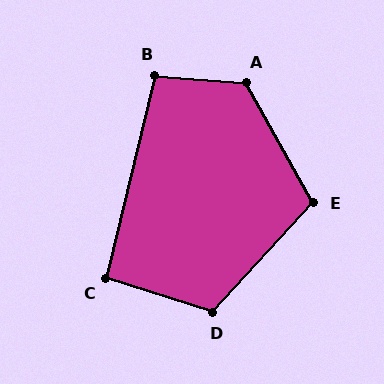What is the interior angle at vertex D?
Approximately 115 degrees (obtuse).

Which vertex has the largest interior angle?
A, at approximately 124 degrees.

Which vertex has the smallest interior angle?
C, at approximately 94 degrees.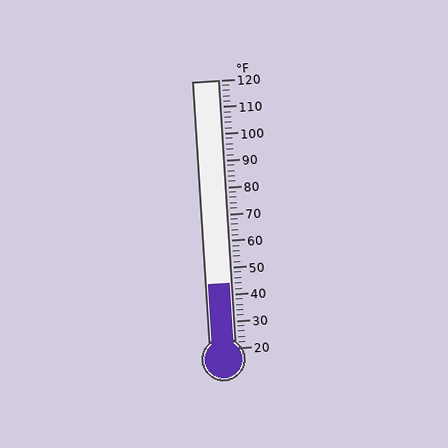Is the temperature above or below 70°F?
The temperature is below 70°F.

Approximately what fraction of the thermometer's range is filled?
The thermometer is filled to approximately 25% of its range.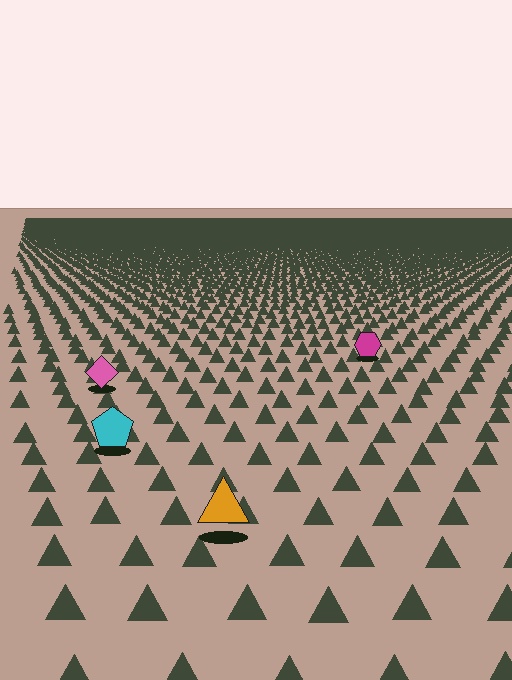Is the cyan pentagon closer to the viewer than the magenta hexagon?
Yes. The cyan pentagon is closer — you can tell from the texture gradient: the ground texture is coarser near it.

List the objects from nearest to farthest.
From nearest to farthest: the orange triangle, the cyan pentagon, the pink diamond, the magenta hexagon.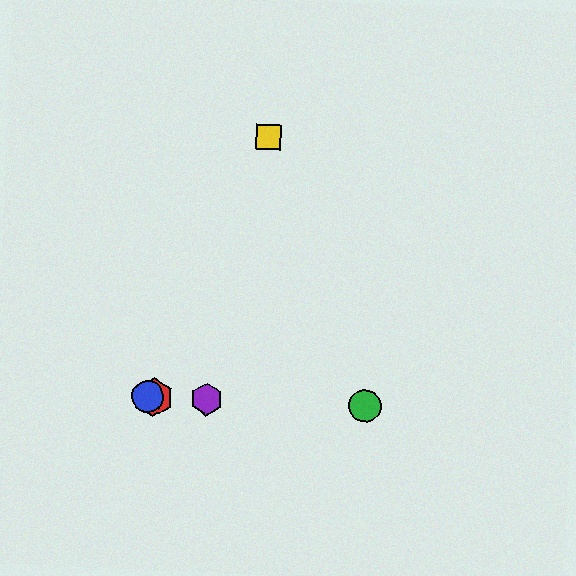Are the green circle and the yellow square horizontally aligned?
No, the green circle is at y≈406 and the yellow square is at y≈137.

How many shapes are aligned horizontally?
4 shapes (the red hexagon, the blue circle, the green circle, the purple hexagon) are aligned horizontally.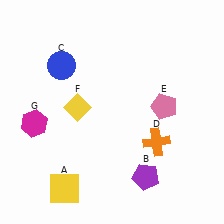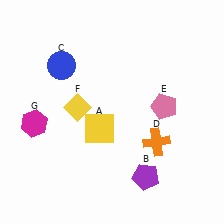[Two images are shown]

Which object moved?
The yellow square (A) moved up.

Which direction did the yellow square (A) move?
The yellow square (A) moved up.